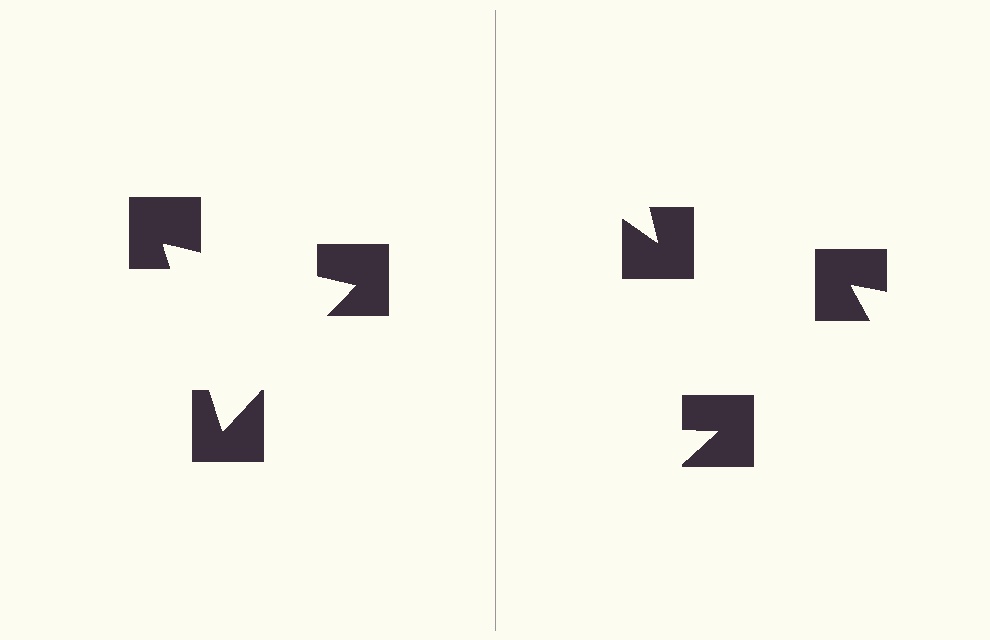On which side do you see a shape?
An illusory triangle appears on the left side. On the right side the wedge cuts are rotated, so no coherent shape forms.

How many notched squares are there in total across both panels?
6 — 3 on each side.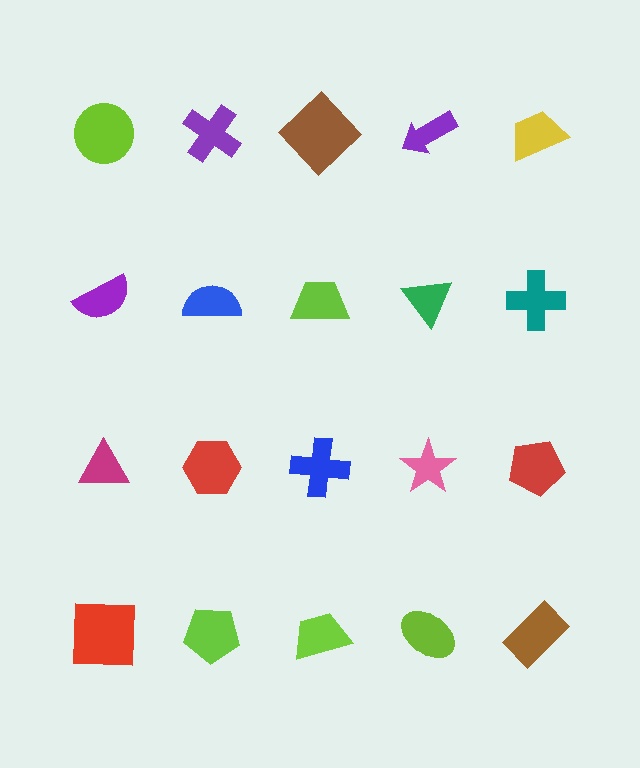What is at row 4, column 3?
A lime trapezoid.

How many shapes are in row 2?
5 shapes.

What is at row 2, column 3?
A lime trapezoid.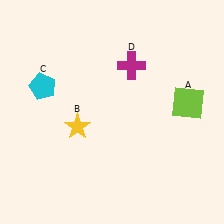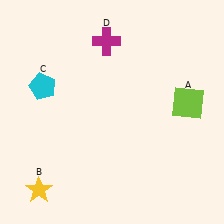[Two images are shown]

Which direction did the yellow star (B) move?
The yellow star (B) moved down.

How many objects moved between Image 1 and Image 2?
2 objects moved between the two images.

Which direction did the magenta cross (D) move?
The magenta cross (D) moved left.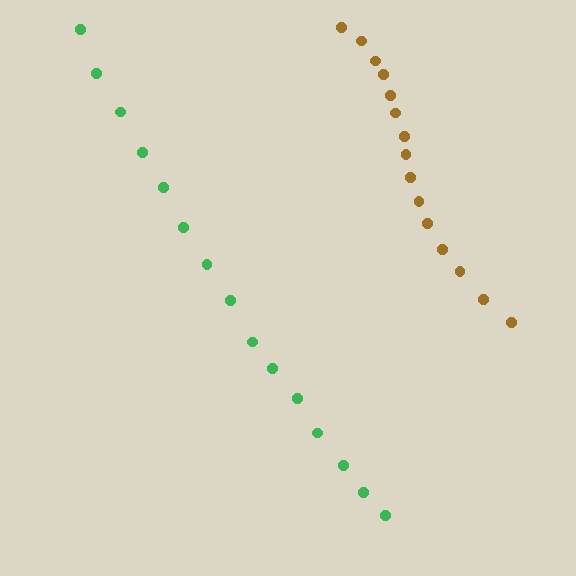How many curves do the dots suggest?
There are 2 distinct paths.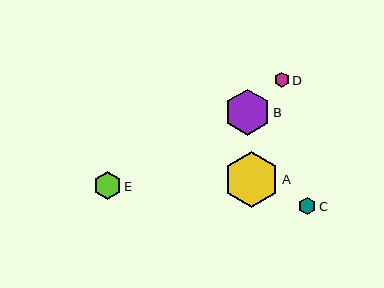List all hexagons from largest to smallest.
From largest to smallest: A, B, E, C, D.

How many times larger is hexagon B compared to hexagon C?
Hexagon B is approximately 2.6 times the size of hexagon C.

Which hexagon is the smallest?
Hexagon D is the smallest with a size of approximately 15 pixels.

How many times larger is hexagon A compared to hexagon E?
Hexagon A is approximately 2.0 times the size of hexagon E.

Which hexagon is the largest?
Hexagon A is the largest with a size of approximately 56 pixels.